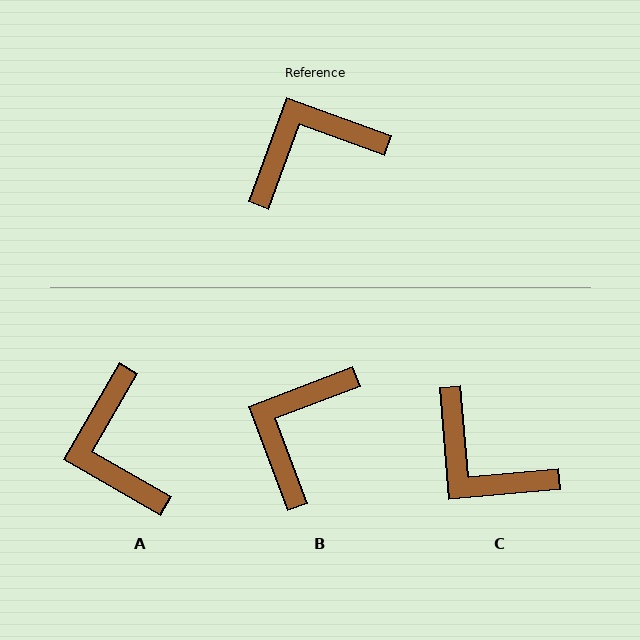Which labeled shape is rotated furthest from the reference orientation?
C, about 115 degrees away.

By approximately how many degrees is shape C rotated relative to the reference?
Approximately 115 degrees counter-clockwise.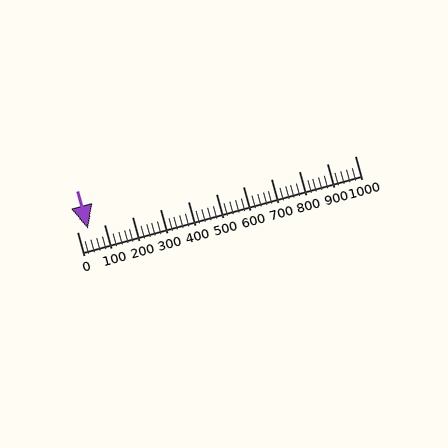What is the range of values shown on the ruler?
The ruler shows values from 0 to 1000.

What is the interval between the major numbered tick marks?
The major tick marks are spaced 100 units apart.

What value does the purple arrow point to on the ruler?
The purple arrow points to approximately 40.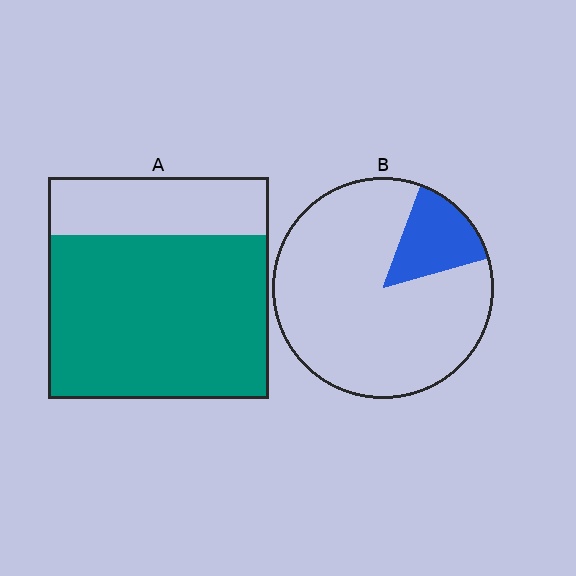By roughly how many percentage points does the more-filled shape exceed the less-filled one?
By roughly 60 percentage points (A over B).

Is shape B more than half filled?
No.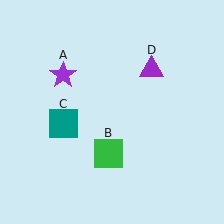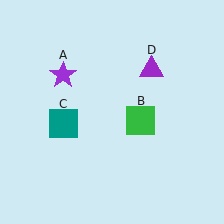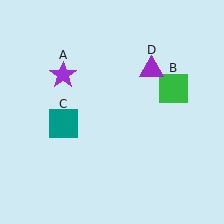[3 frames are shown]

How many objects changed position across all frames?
1 object changed position: green square (object B).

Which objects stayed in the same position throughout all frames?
Purple star (object A) and teal square (object C) and purple triangle (object D) remained stationary.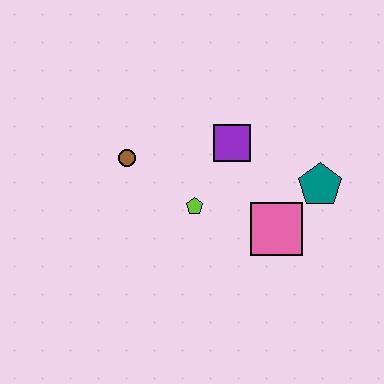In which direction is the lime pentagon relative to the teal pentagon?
The lime pentagon is to the left of the teal pentagon.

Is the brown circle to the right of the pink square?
No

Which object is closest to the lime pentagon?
The purple square is closest to the lime pentagon.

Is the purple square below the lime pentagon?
No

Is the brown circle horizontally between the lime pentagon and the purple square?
No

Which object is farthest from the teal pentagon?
The brown circle is farthest from the teal pentagon.